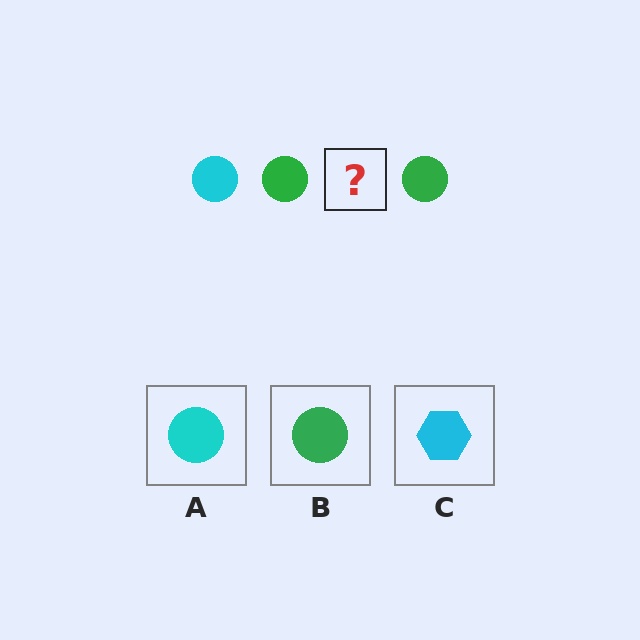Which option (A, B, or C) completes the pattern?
A.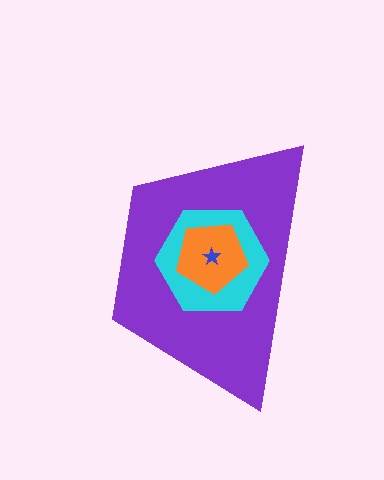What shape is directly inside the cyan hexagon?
The orange pentagon.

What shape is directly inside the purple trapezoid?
The cyan hexagon.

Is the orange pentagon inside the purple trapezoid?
Yes.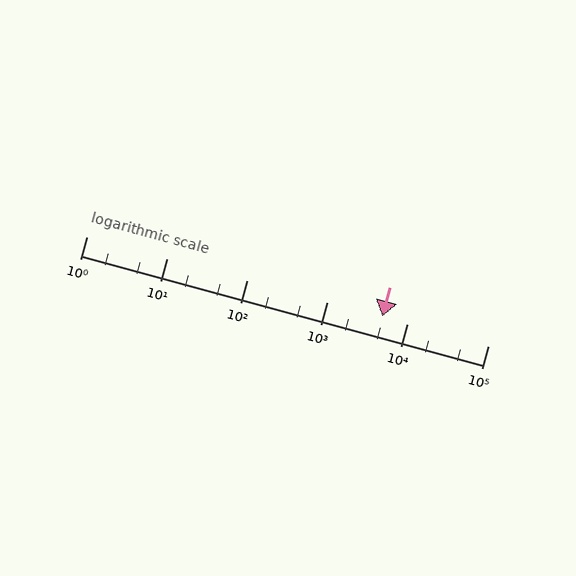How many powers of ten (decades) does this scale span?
The scale spans 5 decades, from 1 to 100000.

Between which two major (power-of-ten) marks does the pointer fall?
The pointer is between 1000 and 10000.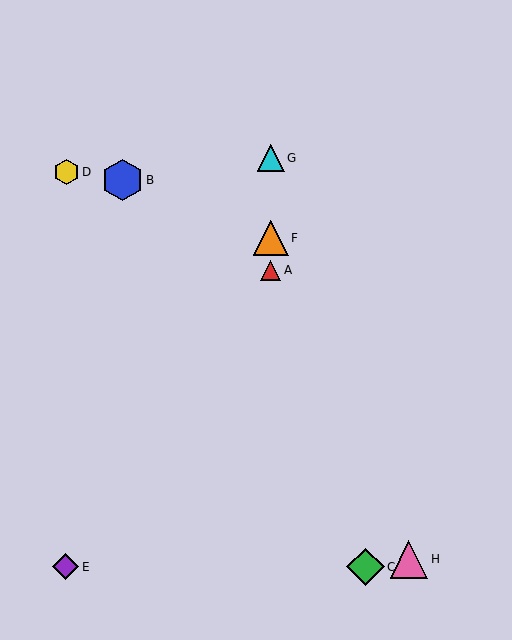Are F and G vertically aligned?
Yes, both are at x≈271.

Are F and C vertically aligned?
No, F is at x≈271 and C is at x≈365.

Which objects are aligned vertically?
Objects A, F, G are aligned vertically.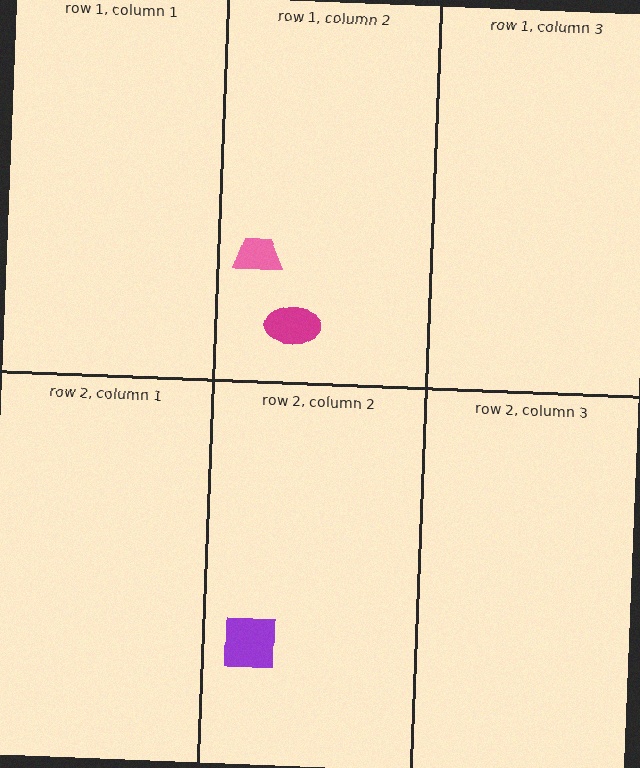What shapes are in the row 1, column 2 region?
The magenta ellipse, the pink trapezoid.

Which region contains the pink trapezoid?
The row 1, column 2 region.